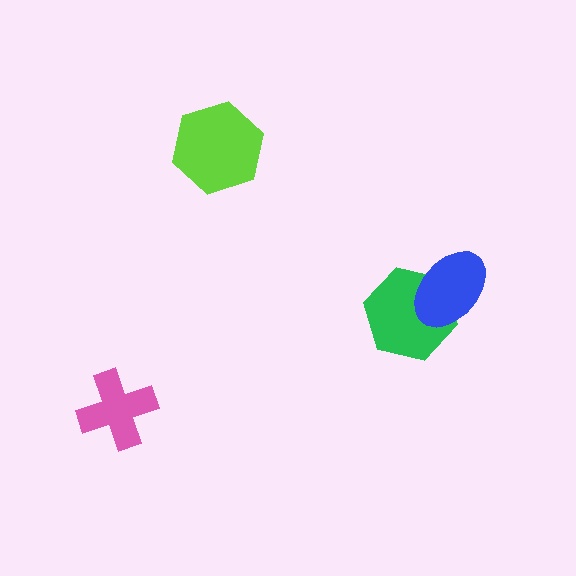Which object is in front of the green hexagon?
The blue ellipse is in front of the green hexagon.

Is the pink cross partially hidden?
No, no other shape covers it.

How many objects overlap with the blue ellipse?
1 object overlaps with the blue ellipse.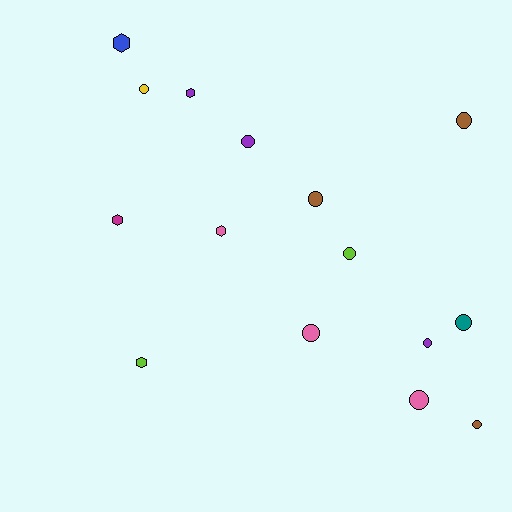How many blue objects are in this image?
There is 1 blue object.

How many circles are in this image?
There are 10 circles.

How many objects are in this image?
There are 15 objects.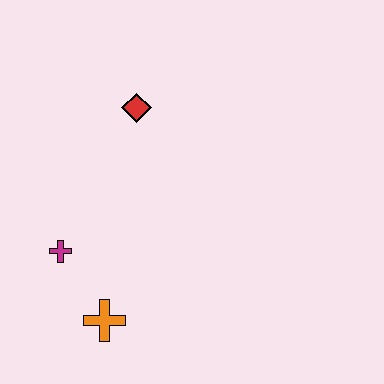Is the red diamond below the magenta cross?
No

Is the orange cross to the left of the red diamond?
Yes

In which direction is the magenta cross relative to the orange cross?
The magenta cross is above the orange cross.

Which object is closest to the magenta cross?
The orange cross is closest to the magenta cross.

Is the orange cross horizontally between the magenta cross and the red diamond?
Yes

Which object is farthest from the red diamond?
The orange cross is farthest from the red diamond.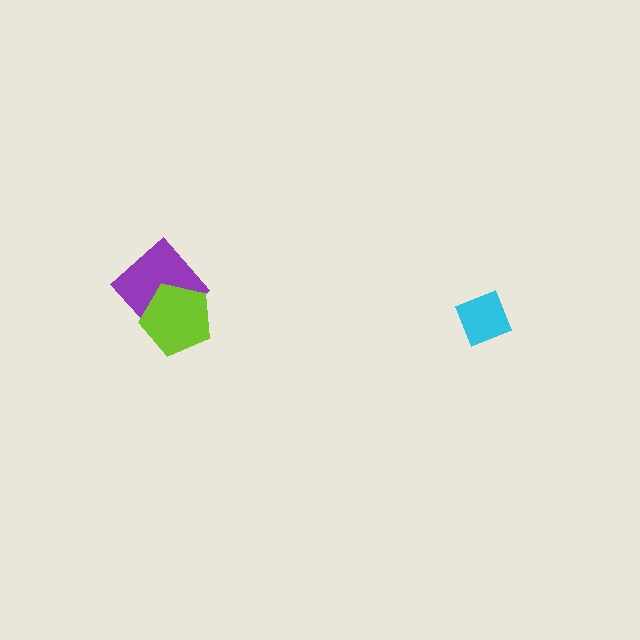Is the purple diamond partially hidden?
Yes, it is partially covered by another shape.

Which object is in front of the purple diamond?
The lime pentagon is in front of the purple diamond.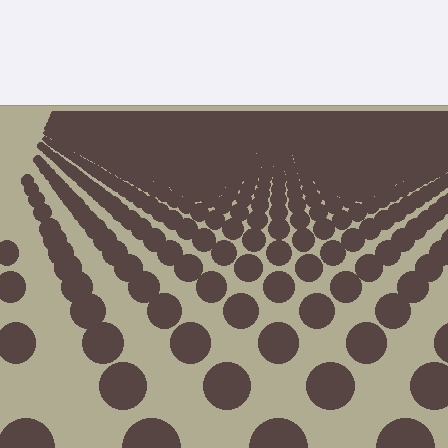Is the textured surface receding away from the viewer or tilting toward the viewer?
The surface is receding away from the viewer. Texture elements get smaller and denser toward the top.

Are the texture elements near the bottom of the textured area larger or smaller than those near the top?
Larger. Near the bottom, elements are closer to the viewer and appear at a bigger on-screen size.